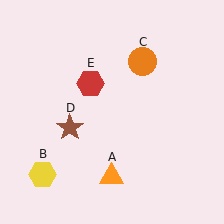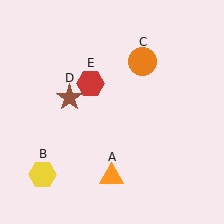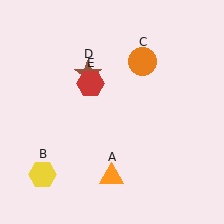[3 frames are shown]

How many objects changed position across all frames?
1 object changed position: brown star (object D).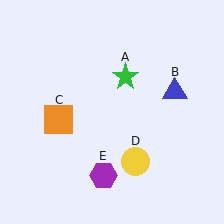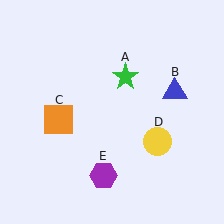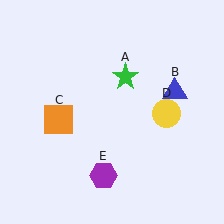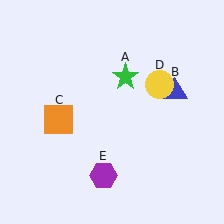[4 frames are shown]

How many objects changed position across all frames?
1 object changed position: yellow circle (object D).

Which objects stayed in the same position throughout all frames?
Green star (object A) and blue triangle (object B) and orange square (object C) and purple hexagon (object E) remained stationary.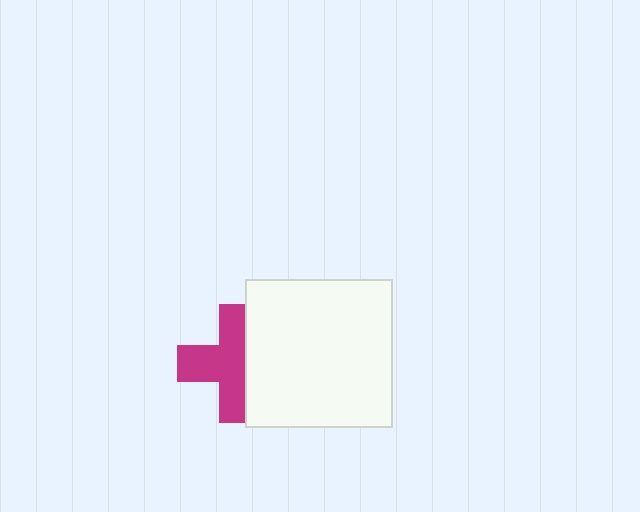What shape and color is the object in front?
The object in front is a white square.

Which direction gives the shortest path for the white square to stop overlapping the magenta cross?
Moving right gives the shortest separation.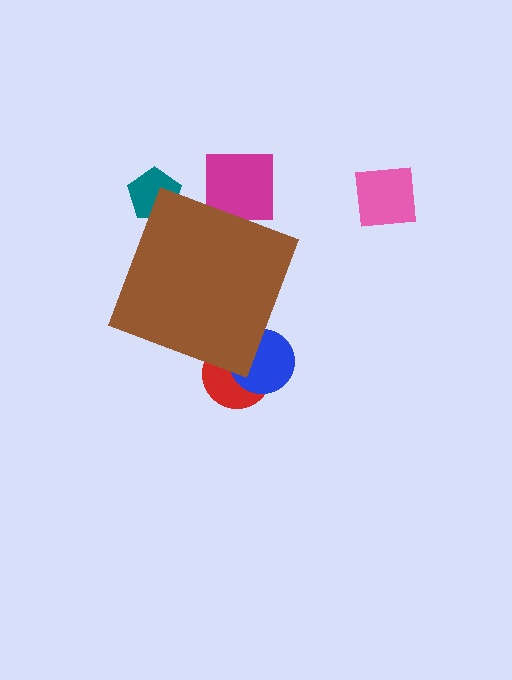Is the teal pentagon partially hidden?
Yes, the teal pentagon is partially hidden behind the brown diamond.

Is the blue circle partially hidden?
Yes, the blue circle is partially hidden behind the brown diamond.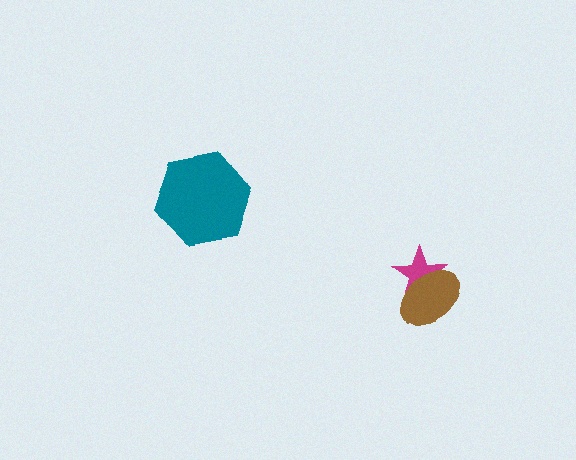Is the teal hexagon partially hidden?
No, no other shape covers it.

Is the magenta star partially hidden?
Yes, it is partially covered by another shape.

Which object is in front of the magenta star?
The brown ellipse is in front of the magenta star.